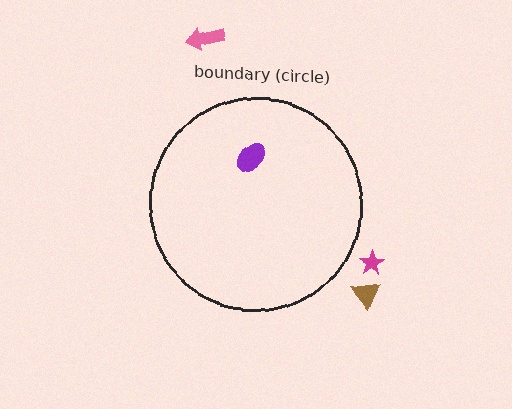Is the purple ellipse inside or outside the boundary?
Inside.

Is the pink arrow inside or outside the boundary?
Outside.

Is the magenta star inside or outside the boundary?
Outside.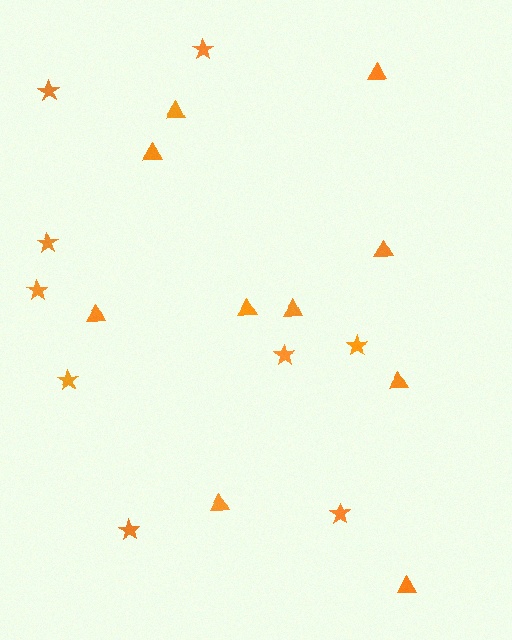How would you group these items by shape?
There are 2 groups: one group of triangles (10) and one group of stars (9).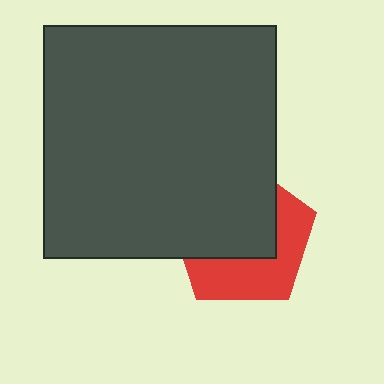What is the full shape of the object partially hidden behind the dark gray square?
The partially hidden object is a red pentagon.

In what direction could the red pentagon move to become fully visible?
The red pentagon could move toward the lower-right. That would shift it out from behind the dark gray square entirely.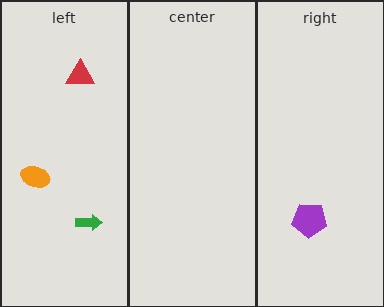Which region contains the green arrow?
The left region.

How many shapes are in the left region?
3.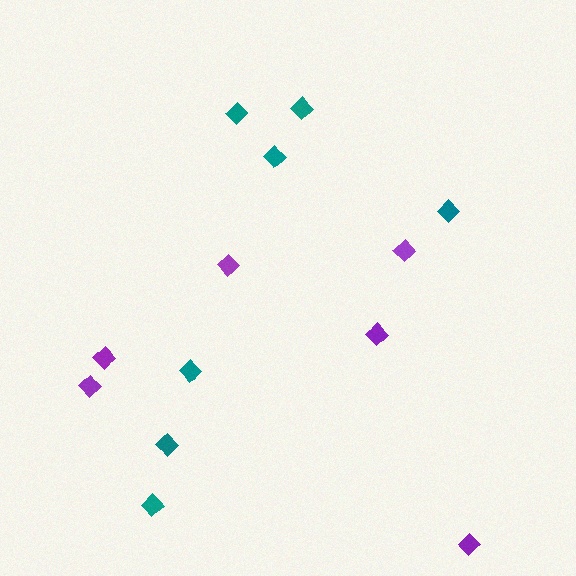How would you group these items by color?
There are 2 groups: one group of teal diamonds (7) and one group of purple diamonds (6).